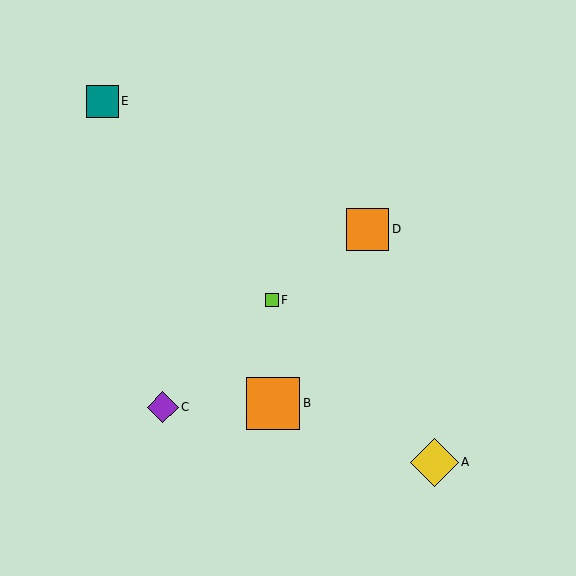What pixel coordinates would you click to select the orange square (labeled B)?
Click at (273, 403) to select the orange square B.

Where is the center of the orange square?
The center of the orange square is at (368, 229).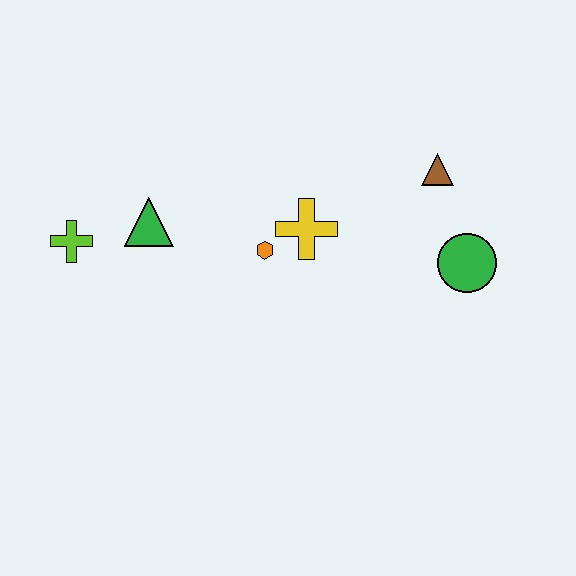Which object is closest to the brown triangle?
The green circle is closest to the brown triangle.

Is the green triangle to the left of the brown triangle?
Yes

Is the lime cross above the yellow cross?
No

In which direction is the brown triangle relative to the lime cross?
The brown triangle is to the right of the lime cross.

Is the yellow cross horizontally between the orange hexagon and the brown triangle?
Yes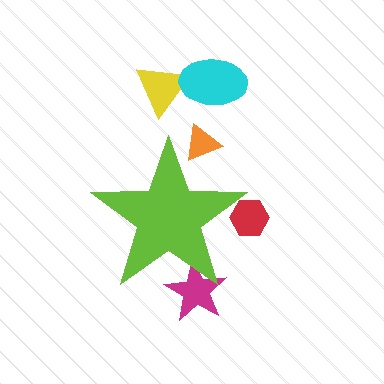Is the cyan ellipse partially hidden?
No, the cyan ellipse is fully visible.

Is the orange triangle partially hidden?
Yes, the orange triangle is partially hidden behind the lime star.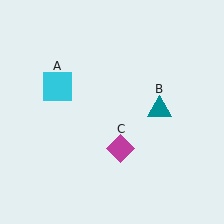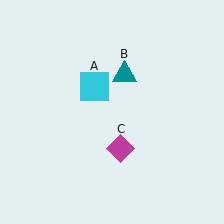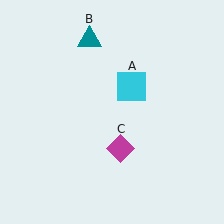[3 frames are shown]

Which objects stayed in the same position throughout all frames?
Magenta diamond (object C) remained stationary.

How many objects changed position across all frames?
2 objects changed position: cyan square (object A), teal triangle (object B).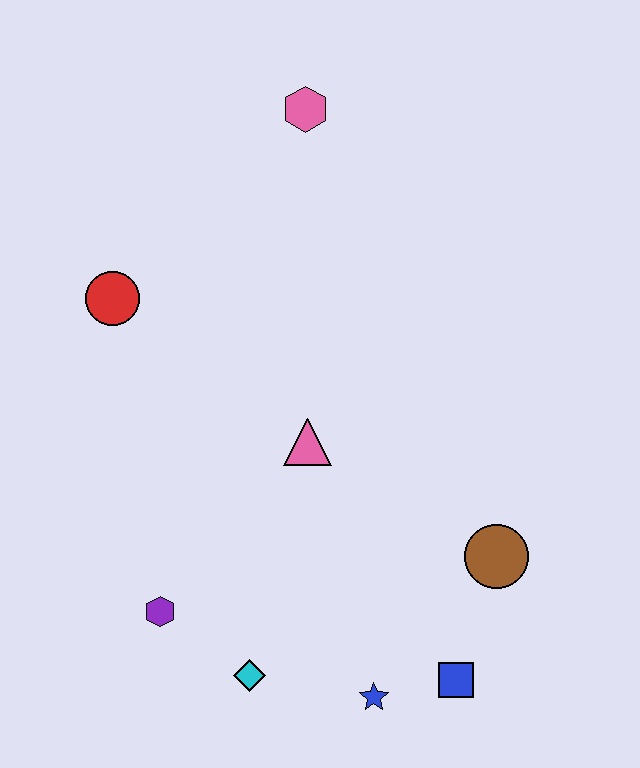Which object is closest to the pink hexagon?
The red circle is closest to the pink hexagon.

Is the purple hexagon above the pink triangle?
No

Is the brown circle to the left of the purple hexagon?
No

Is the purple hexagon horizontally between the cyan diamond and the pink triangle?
No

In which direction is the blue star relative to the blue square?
The blue star is to the left of the blue square.